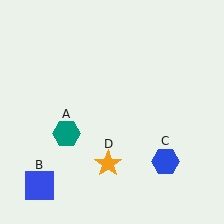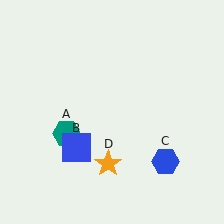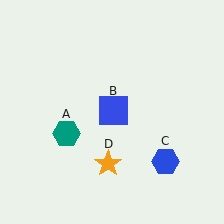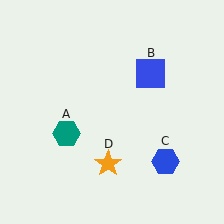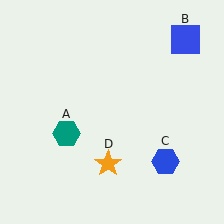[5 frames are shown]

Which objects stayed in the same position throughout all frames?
Teal hexagon (object A) and blue hexagon (object C) and orange star (object D) remained stationary.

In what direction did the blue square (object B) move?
The blue square (object B) moved up and to the right.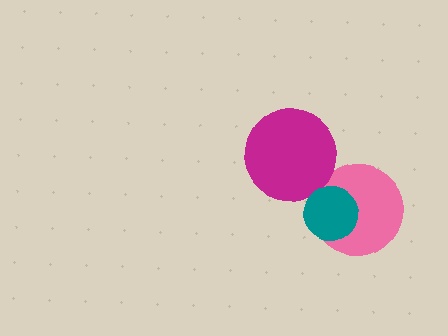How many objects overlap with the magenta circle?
0 objects overlap with the magenta circle.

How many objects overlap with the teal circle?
1 object overlaps with the teal circle.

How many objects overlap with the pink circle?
1 object overlaps with the pink circle.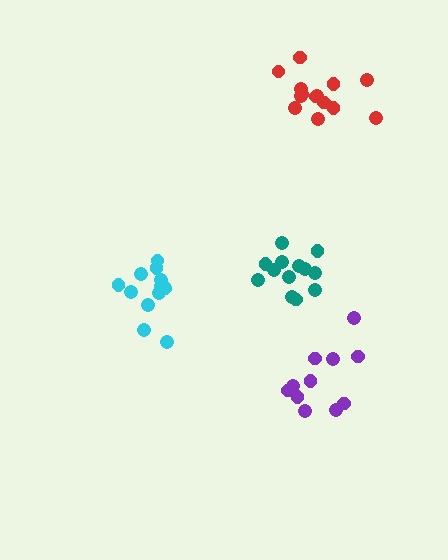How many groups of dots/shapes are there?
There are 4 groups.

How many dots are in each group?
Group 1: 13 dots, Group 2: 14 dots, Group 3: 13 dots, Group 4: 11 dots (51 total).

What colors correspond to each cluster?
The clusters are colored: cyan, red, teal, purple.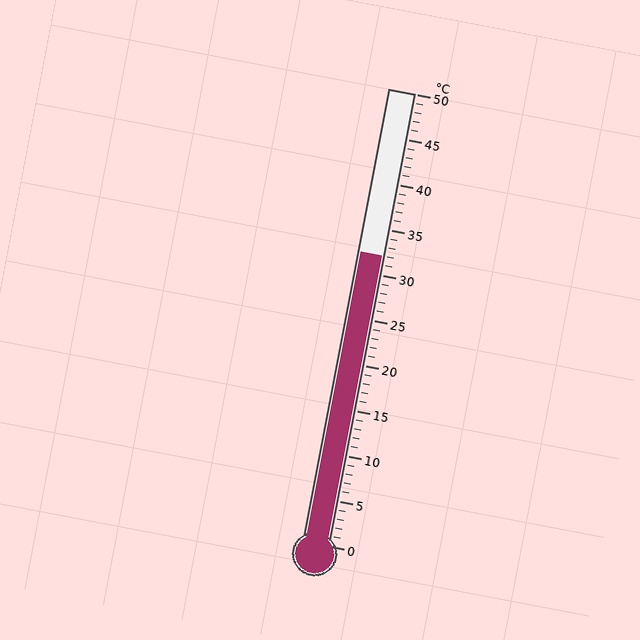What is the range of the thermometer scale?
The thermometer scale ranges from 0°C to 50°C.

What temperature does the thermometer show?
The thermometer shows approximately 32°C.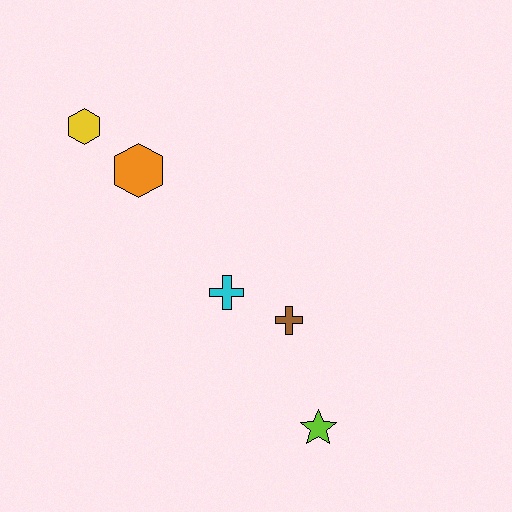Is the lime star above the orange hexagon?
No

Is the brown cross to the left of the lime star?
Yes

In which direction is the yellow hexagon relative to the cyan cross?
The yellow hexagon is above the cyan cross.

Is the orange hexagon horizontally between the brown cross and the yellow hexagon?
Yes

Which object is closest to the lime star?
The brown cross is closest to the lime star.